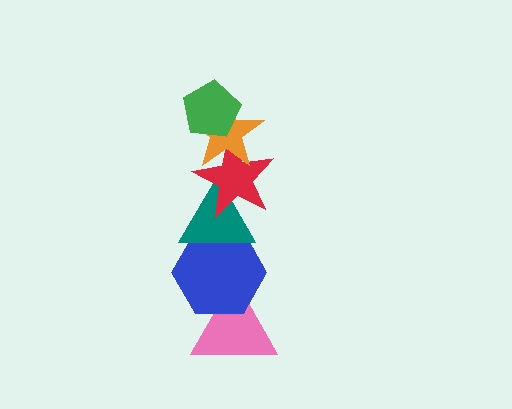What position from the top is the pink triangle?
The pink triangle is 6th from the top.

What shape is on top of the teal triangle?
The red star is on top of the teal triangle.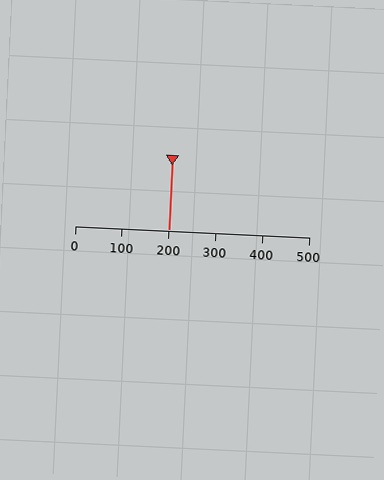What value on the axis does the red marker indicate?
The marker indicates approximately 200.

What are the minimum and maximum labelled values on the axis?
The axis runs from 0 to 500.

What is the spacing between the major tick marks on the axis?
The major ticks are spaced 100 apart.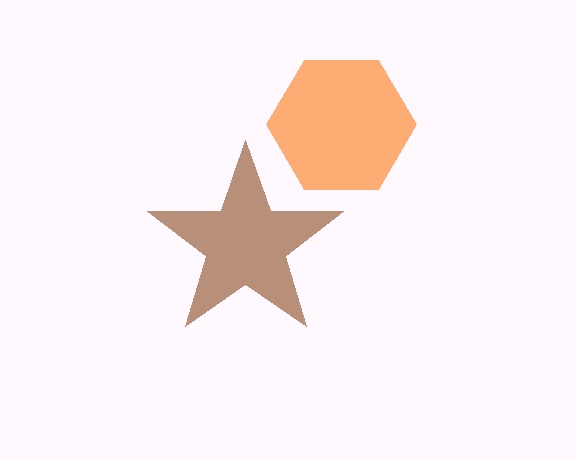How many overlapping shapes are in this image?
There are 2 overlapping shapes in the image.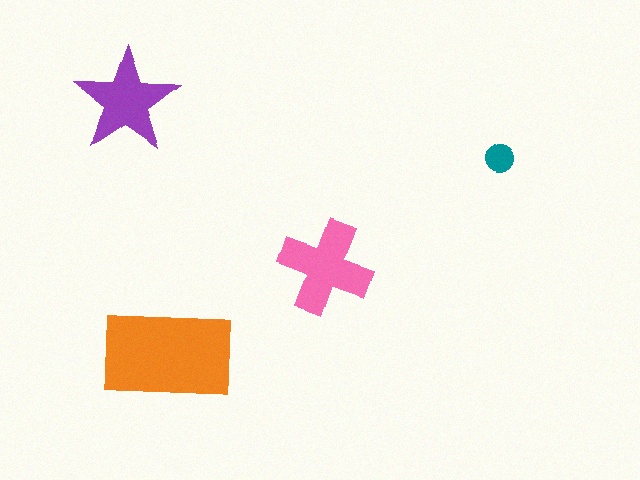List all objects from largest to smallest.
The orange rectangle, the pink cross, the purple star, the teal circle.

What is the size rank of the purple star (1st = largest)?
3rd.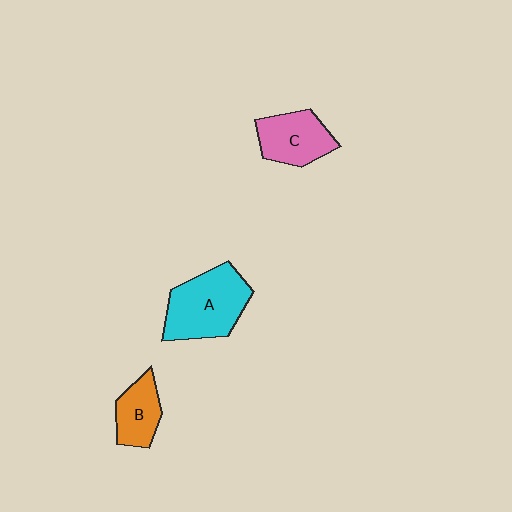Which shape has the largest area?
Shape A (cyan).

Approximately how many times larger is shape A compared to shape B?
Approximately 1.8 times.